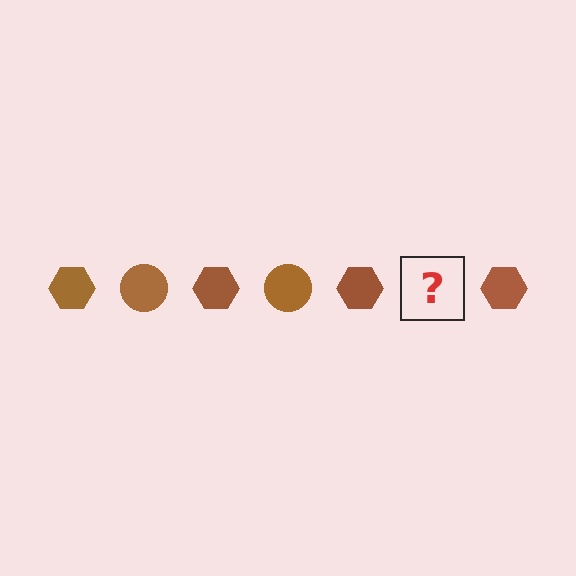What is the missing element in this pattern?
The missing element is a brown circle.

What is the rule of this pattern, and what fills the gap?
The rule is that the pattern cycles through hexagon, circle shapes in brown. The gap should be filled with a brown circle.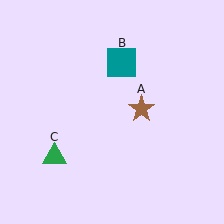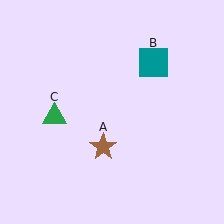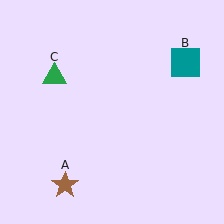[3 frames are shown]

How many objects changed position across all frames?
3 objects changed position: brown star (object A), teal square (object B), green triangle (object C).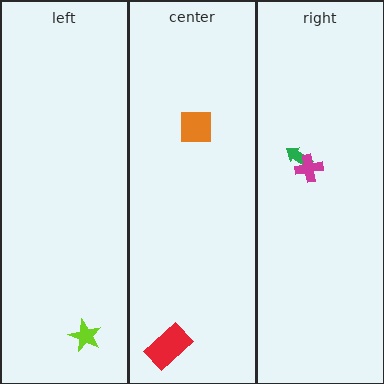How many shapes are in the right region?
2.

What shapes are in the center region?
The red rectangle, the orange square.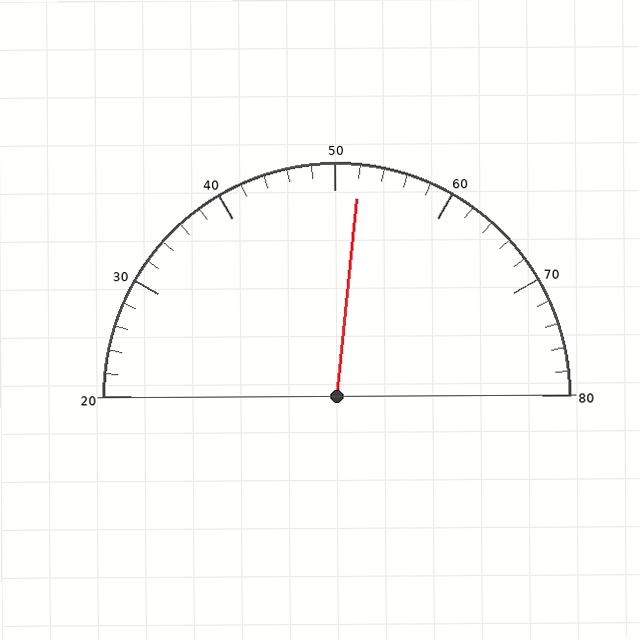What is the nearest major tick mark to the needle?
The nearest major tick mark is 50.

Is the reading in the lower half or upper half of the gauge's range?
The reading is in the upper half of the range (20 to 80).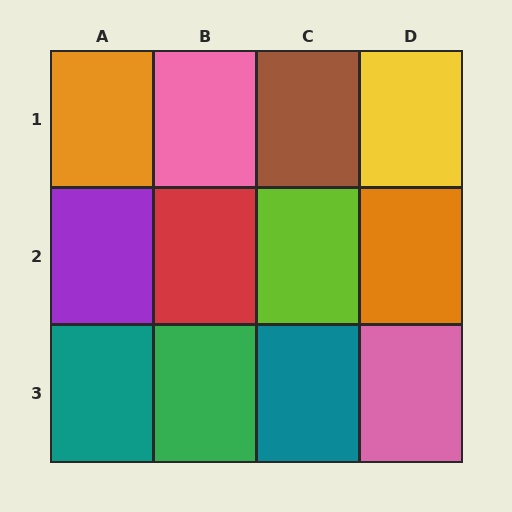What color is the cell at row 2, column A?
Purple.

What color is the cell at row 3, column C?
Teal.